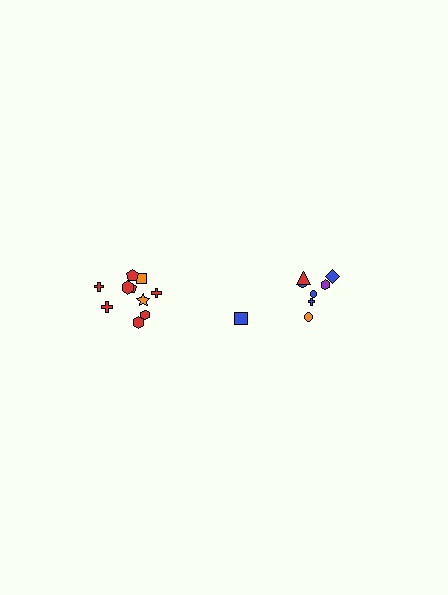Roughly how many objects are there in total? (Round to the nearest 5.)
Roughly 20 objects in total.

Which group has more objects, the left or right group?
The left group.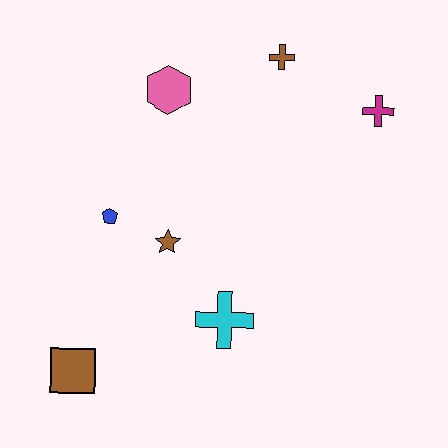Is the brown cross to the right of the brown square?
Yes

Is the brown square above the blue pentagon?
No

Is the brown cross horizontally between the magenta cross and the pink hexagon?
Yes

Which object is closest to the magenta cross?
The brown cross is closest to the magenta cross.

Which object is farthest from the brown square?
The magenta cross is farthest from the brown square.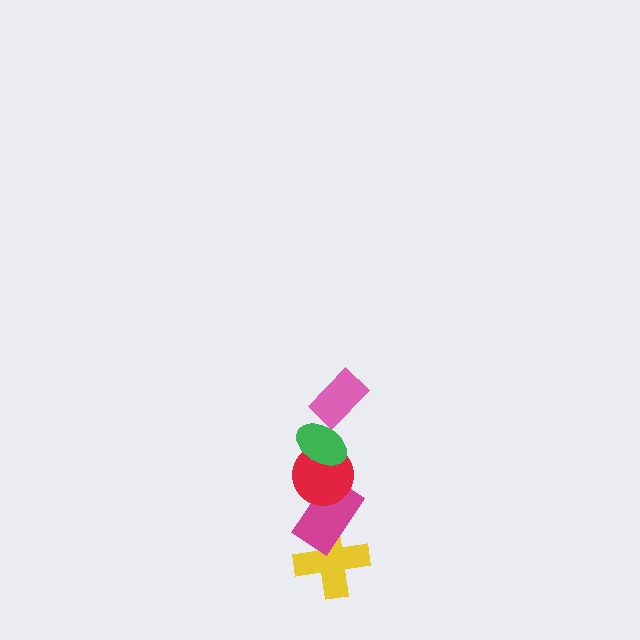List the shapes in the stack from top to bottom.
From top to bottom: the pink rectangle, the green ellipse, the red circle, the magenta rectangle, the yellow cross.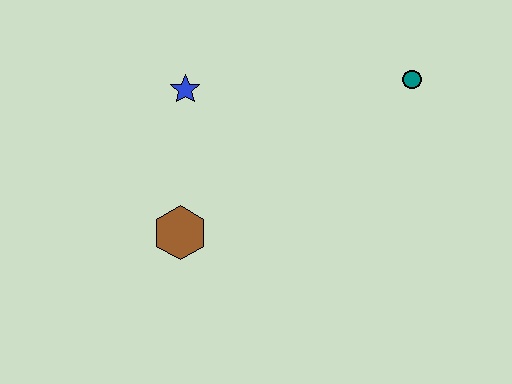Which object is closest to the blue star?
The brown hexagon is closest to the blue star.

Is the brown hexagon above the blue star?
No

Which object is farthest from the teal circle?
The brown hexagon is farthest from the teal circle.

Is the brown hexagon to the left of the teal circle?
Yes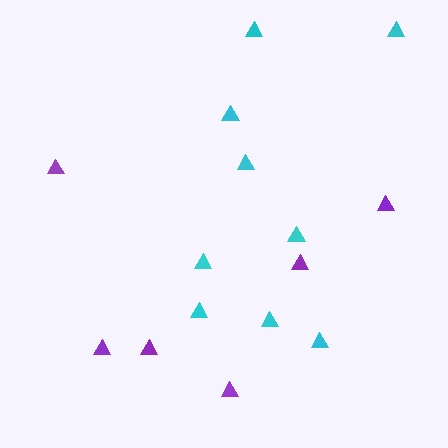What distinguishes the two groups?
There are 2 groups: one group of purple triangles (6) and one group of cyan triangles (9).